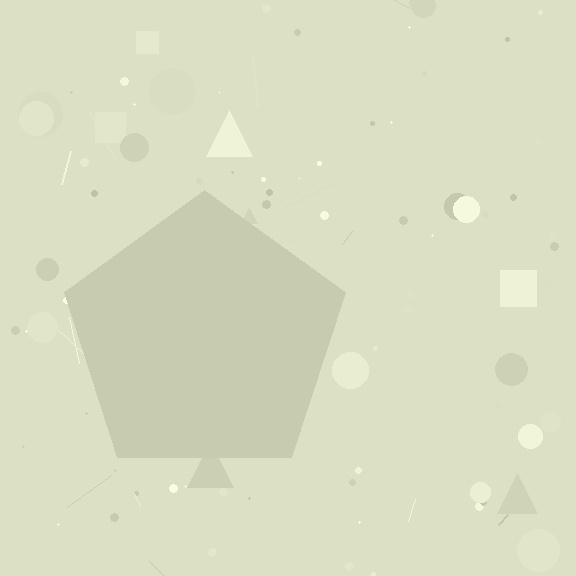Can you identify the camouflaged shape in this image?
The camouflaged shape is a pentagon.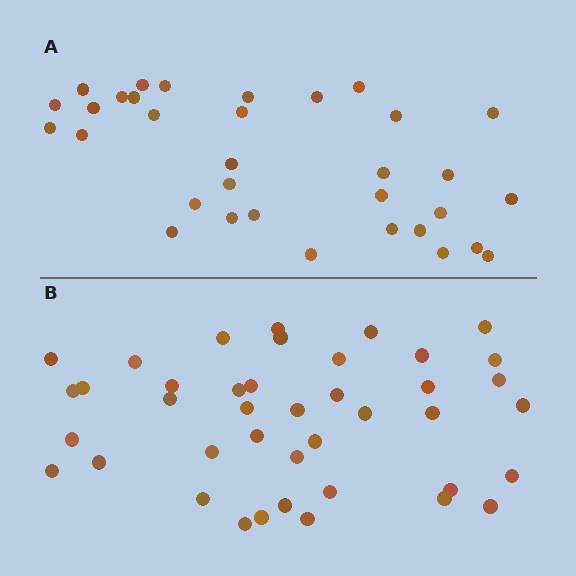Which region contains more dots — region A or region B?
Region B (the bottom region) has more dots.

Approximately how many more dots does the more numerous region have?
Region B has roughly 8 or so more dots than region A.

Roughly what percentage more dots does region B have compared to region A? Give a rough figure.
About 25% more.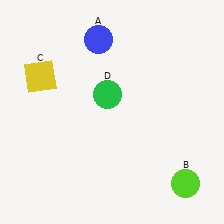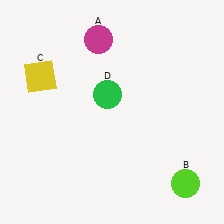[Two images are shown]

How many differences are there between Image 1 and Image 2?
There is 1 difference between the two images.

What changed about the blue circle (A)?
In Image 1, A is blue. In Image 2, it changed to magenta.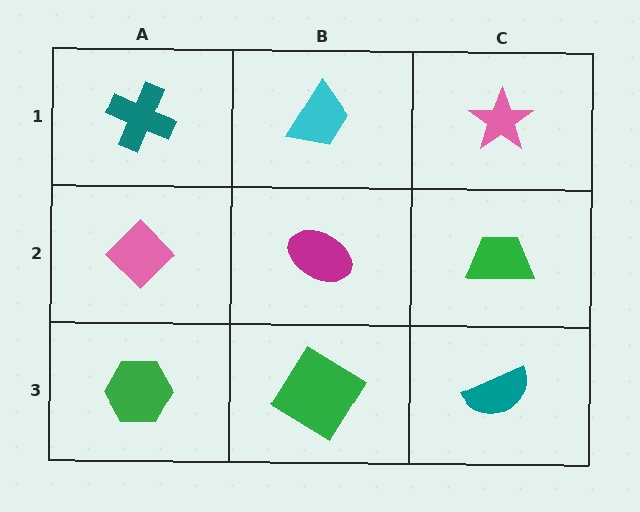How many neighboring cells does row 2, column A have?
3.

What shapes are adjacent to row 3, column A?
A pink diamond (row 2, column A), a green diamond (row 3, column B).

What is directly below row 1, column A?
A pink diamond.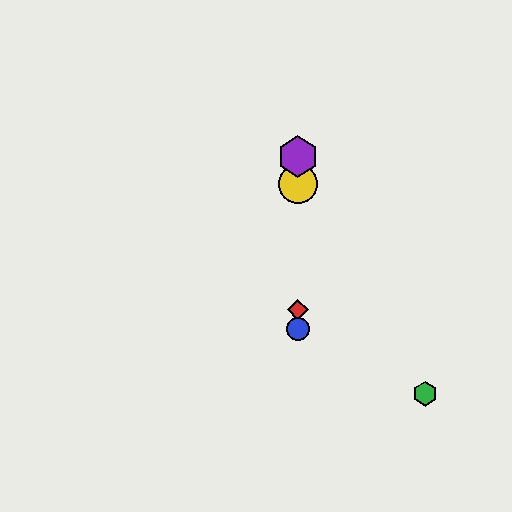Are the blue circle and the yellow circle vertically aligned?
Yes, both are at x≈298.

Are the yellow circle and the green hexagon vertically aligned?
No, the yellow circle is at x≈298 and the green hexagon is at x≈425.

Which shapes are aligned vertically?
The red diamond, the blue circle, the yellow circle, the purple hexagon are aligned vertically.